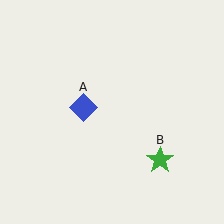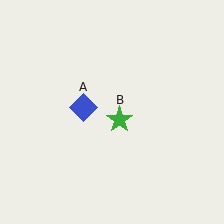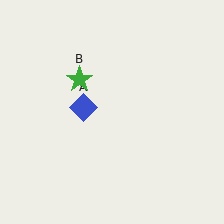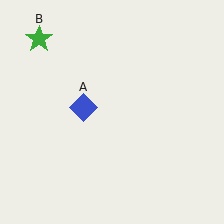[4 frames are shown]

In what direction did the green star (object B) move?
The green star (object B) moved up and to the left.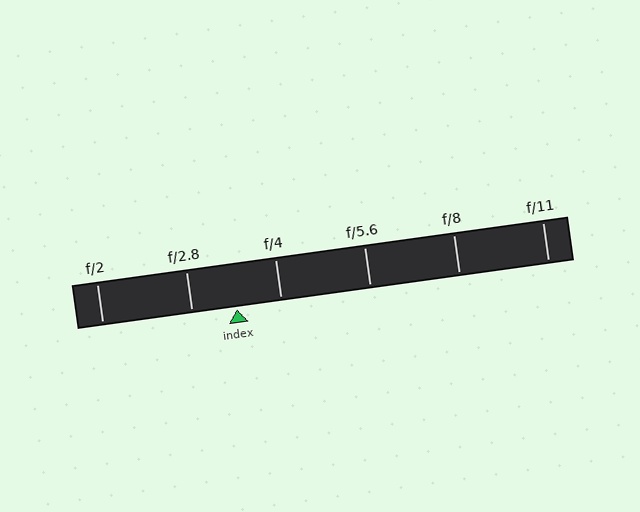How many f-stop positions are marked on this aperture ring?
There are 6 f-stop positions marked.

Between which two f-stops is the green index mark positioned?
The index mark is between f/2.8 and f/4.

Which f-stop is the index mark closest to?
The index mark is closest to f/4.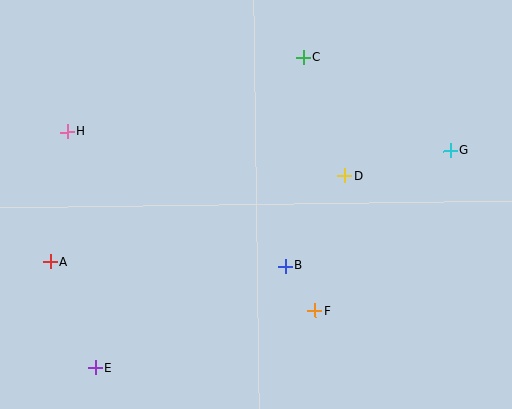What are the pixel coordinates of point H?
Point H is at (67, 132).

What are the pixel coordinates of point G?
Point G is at (451, 151).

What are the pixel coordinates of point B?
Point B is at (285, 266).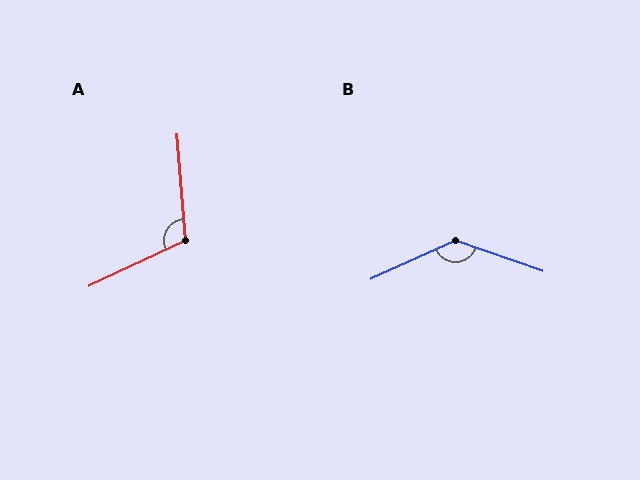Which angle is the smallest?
A, at approximately 111 degrees.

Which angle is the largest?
B, at approximately 136 degrees.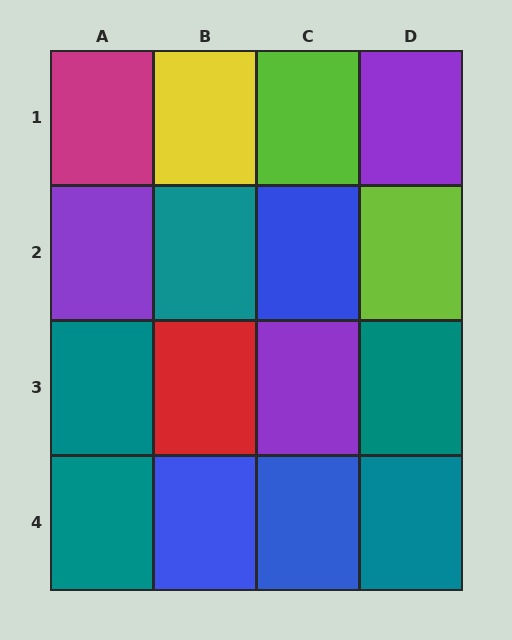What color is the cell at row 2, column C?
Blue.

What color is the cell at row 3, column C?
Purple.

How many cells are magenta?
1 cell is magenta.